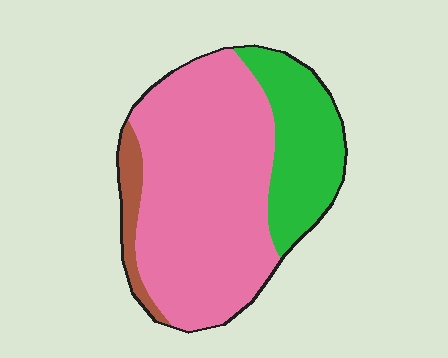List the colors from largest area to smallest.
From largest to smallest: pink, green, brown.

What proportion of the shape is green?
Green takes up about one quarter (1/4) of the shape.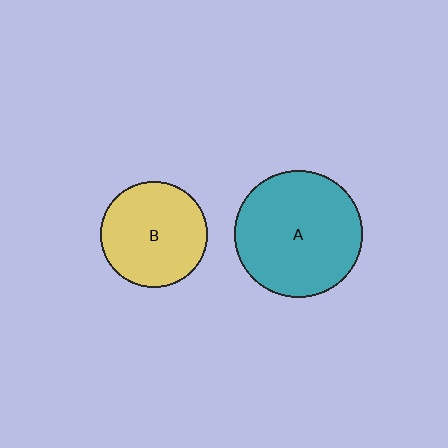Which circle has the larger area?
Circle A (teal).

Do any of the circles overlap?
No, none of the circles overlap.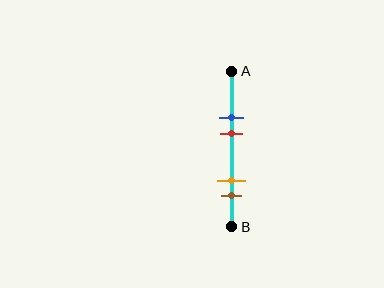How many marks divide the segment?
There are 4 marks dividing the segment.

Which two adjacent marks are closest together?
The blue and red marks are the closest adjacent pair.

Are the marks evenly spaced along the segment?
No, the marks are not evenly spaced.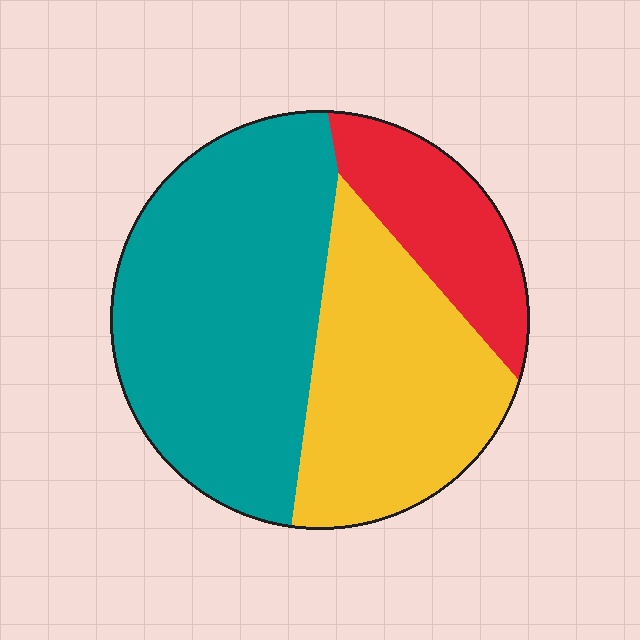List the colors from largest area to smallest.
From largest to smallest: teal, yellow, red.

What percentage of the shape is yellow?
Yellow covers roughly 35% of the shape.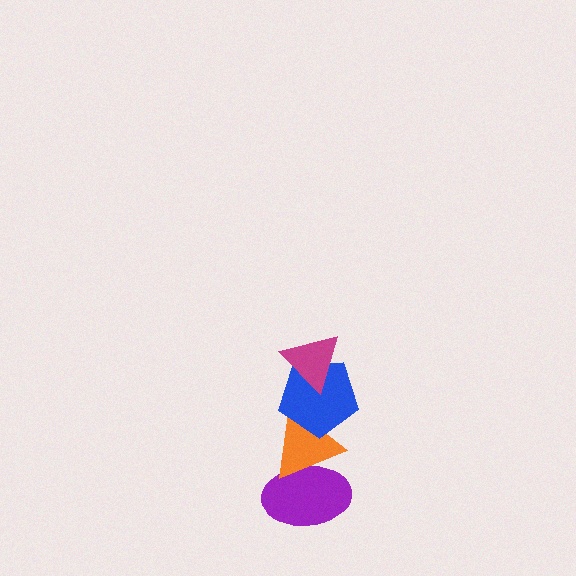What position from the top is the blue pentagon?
The blue pentagon is 2nd from the top.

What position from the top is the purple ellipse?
The purple ellipse is 4th from the top.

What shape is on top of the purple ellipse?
The orange triangle is on top of the purple ellipse.